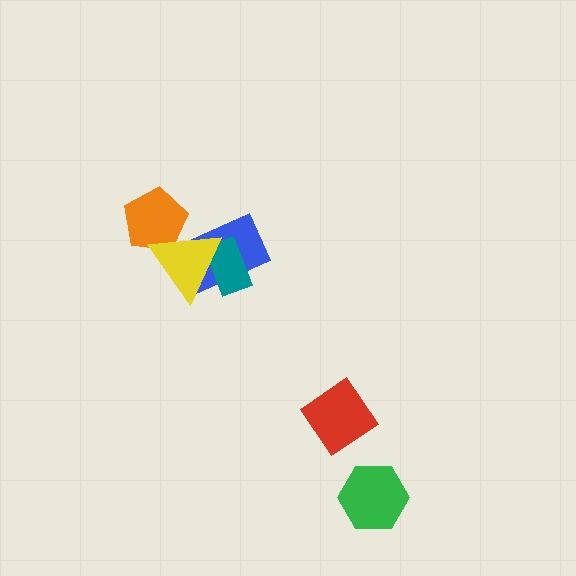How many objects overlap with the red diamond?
0 objects overlap with the red diamond.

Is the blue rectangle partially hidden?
Yes, it is partially covered by another shape.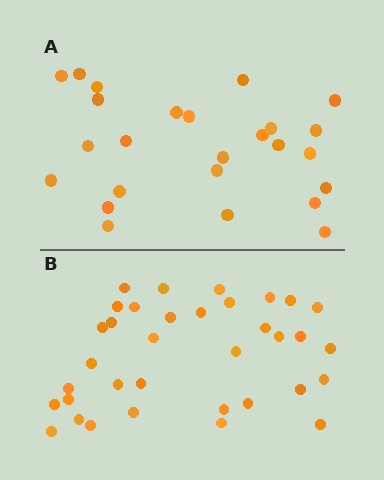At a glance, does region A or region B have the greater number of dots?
Region B (the bottom region) has more dots.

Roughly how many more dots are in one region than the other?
Region B has roughly 10 or so more dots than region A.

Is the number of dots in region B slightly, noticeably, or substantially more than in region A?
Region B has noticeably more, but not dramatically so. The ratio is roughly 1.4 to 1.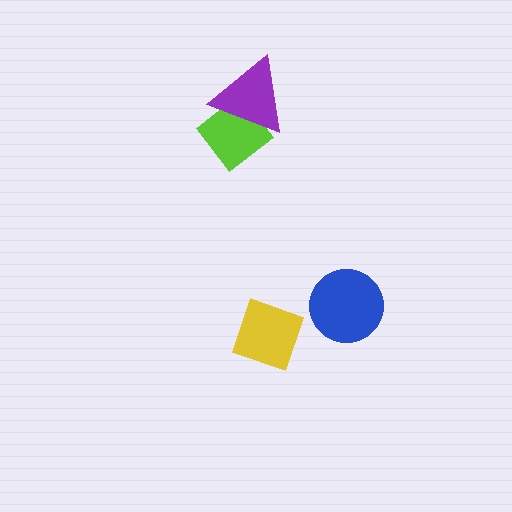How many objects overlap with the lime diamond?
1 object overlaps with the lime diamond.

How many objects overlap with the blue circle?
0 objects overlap with the blue circle.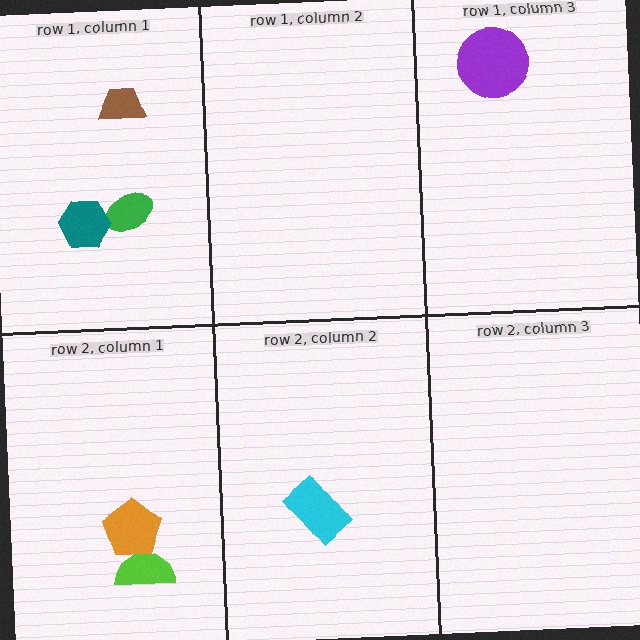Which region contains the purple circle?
The row 1, column 3 region.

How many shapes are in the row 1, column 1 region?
3.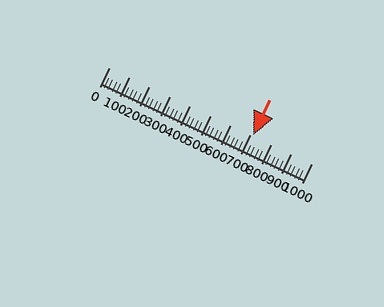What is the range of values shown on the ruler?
The ruler shows values from 0 to 1000.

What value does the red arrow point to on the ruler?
The red arrow points to approximately 711.